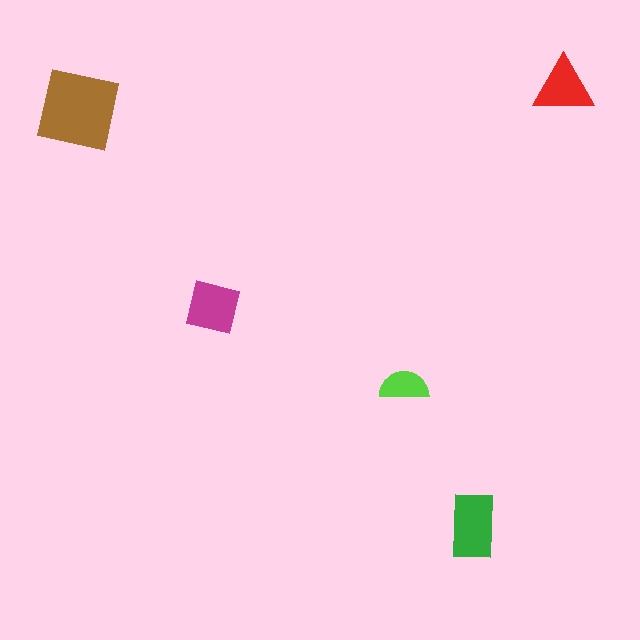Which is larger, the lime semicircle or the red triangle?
The red triangle.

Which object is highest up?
The red triangle is topmost.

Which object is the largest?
The brown square.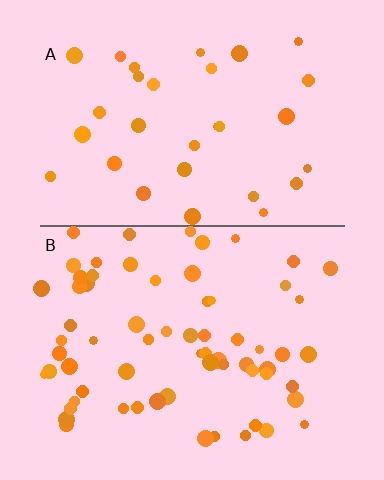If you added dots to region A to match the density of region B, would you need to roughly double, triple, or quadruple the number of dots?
Approximately double.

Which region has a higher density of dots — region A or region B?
B (the bottom).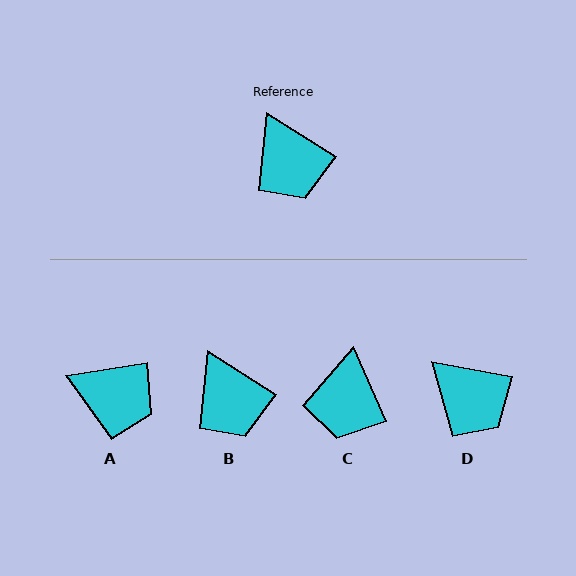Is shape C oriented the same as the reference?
No, it is off by about 35 degrees.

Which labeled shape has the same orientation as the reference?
B.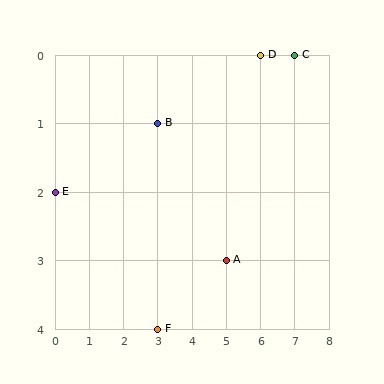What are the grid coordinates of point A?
Point A is at grid coordinates (5, 3).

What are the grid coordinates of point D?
Point D is at grid coordinates (6, 0).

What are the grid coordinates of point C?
Point C is at grid coordinates (7, 0).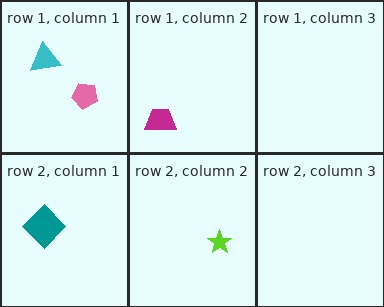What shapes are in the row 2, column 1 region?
The teal diamond.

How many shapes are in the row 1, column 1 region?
2.